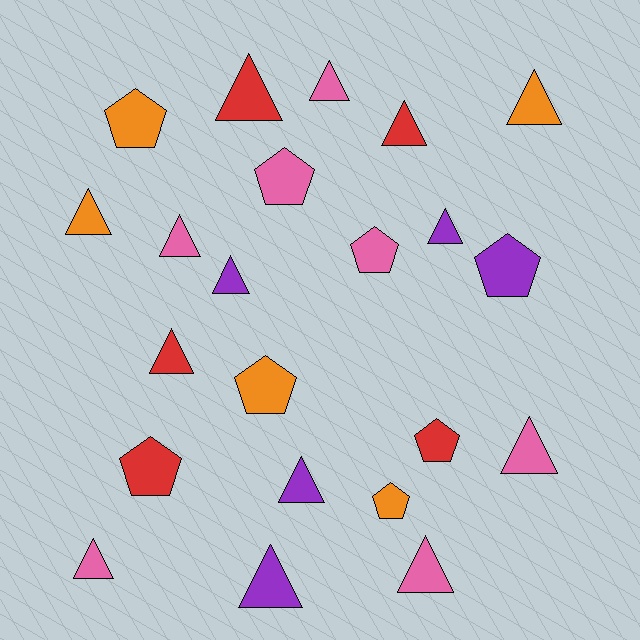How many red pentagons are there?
There are 2 red pentagons.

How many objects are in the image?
There are 22 objects.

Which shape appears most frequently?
Triangle, with 14 objects.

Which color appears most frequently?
Pink, with 7 objects.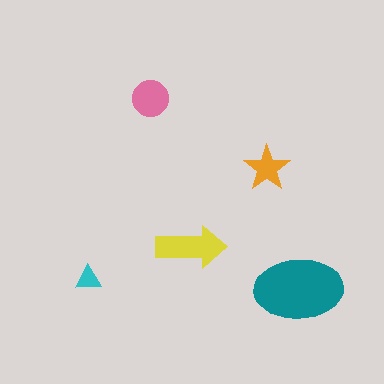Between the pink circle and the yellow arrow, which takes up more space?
The yellow arrow.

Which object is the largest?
The teal ellipse.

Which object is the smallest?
The cyan triangle.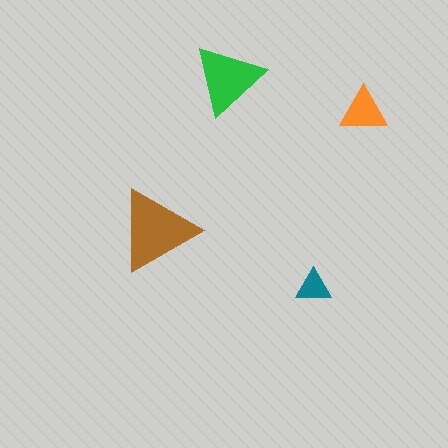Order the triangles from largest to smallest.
the brown one, the green one, the orange one, the teal one.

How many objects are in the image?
There are 4 objects in the image.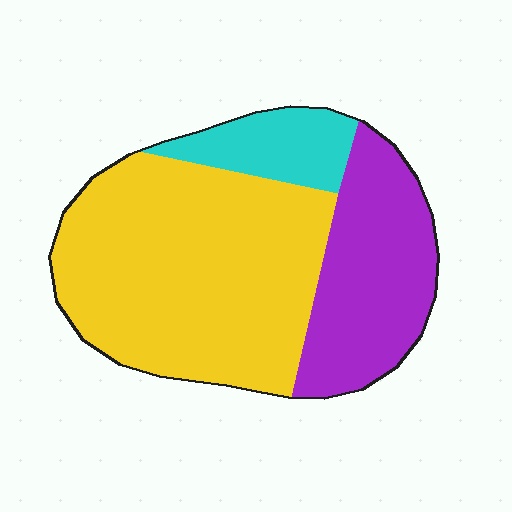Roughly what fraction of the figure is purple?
Purple covers around 30% of the figure.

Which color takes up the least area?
Cyan, at roughly 10%.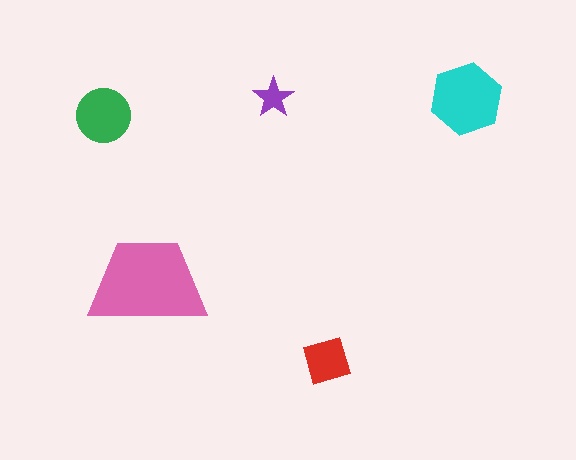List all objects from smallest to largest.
The purple star, the red diamond, the green circle, the cyan hexagon, the pink trapezoid.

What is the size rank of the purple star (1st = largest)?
5th.